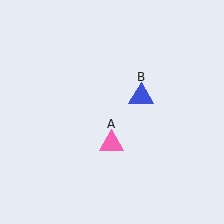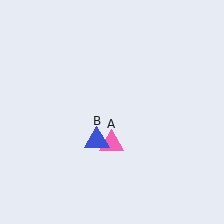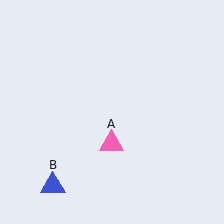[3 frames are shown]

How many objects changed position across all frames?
1 object changed position: blue triangle (object B).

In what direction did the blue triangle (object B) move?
The blue triangle (object B) moved down and to the left.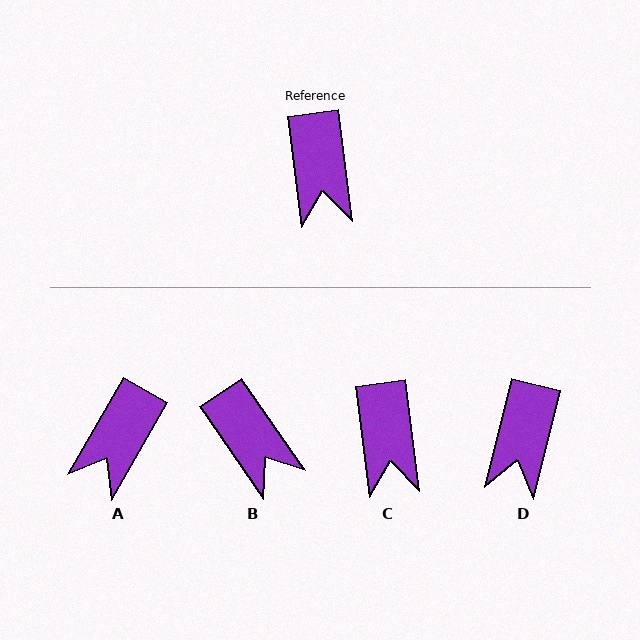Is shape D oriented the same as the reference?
No, it is off by about 21 degrees.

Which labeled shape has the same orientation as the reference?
C.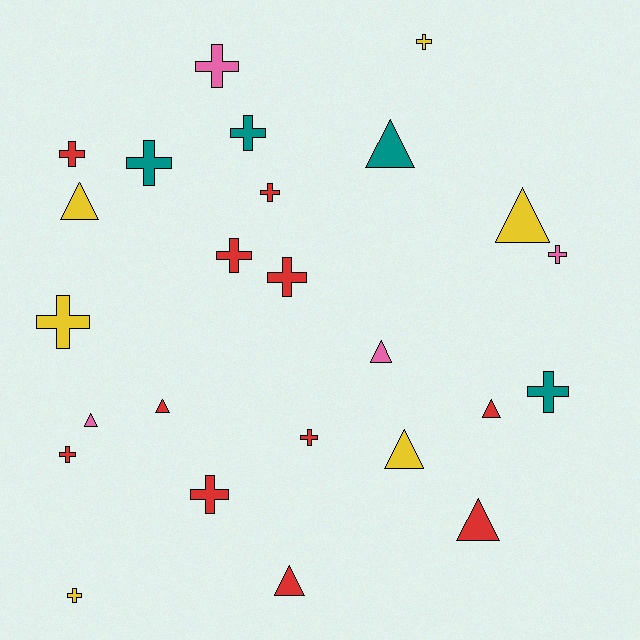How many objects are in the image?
There are 25 objects.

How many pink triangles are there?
There are 2 pink triangles.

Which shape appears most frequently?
Cross, with 15 objects.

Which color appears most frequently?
Red, with 11 objects.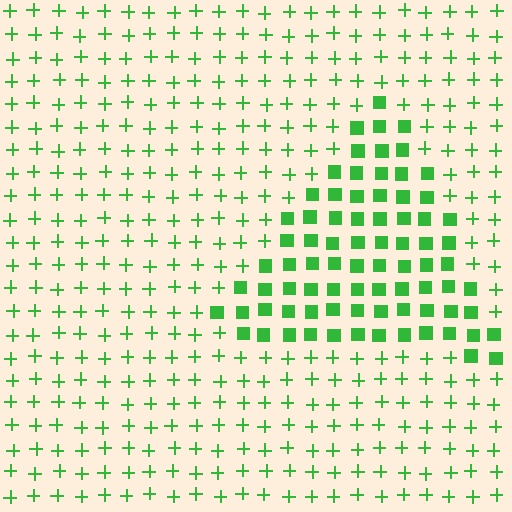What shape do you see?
I see a triangle.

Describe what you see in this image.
The image is filled with small green elements arranged in a uniform grid. A triangle-shaped region contains squares, while the surrounding area contains plus signs. The boundary is defined purely by the change in element shape.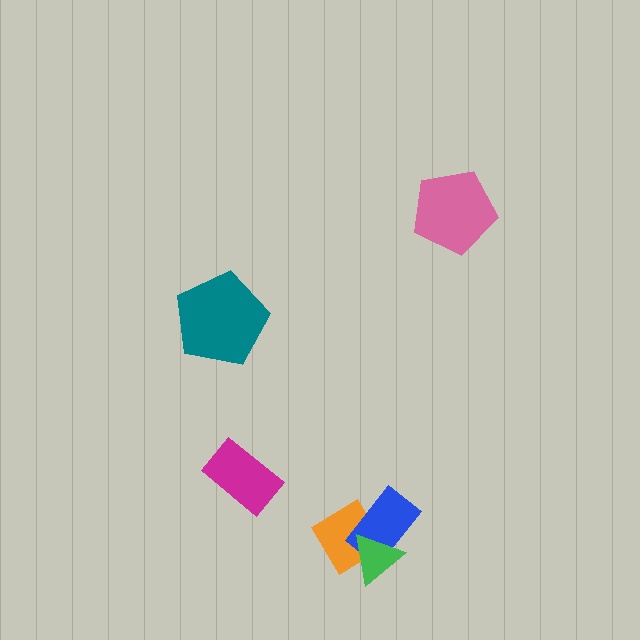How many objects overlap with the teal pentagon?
0 objects overlap with the teal pentagon.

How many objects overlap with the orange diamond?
2 objects overlap with the orange diamond.